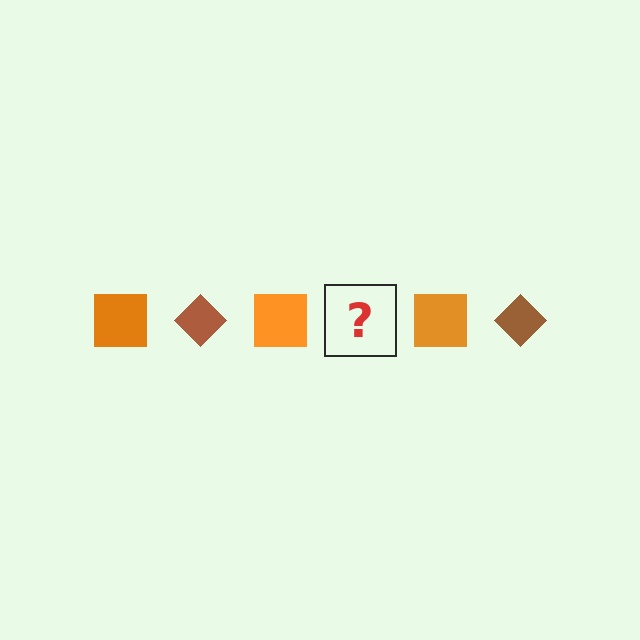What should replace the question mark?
The question mark should be replaced with a brown diamond.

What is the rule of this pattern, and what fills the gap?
The rule is that the pattern alternates between orange square and brown diamond. The gap should be filled with a brown diamond.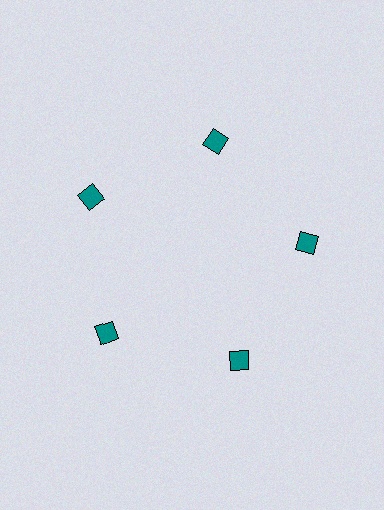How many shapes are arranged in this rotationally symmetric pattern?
There are 5 shapes, arranged in 5 groups of 1.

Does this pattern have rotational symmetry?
Yes, this pattern has 5-fold rotational symmetry. It looks the same after rotating 72 degrees around the center.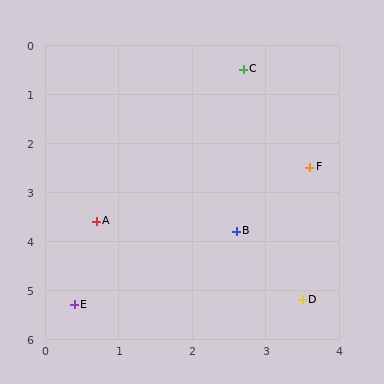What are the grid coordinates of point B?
Point B is at approximately (2.6, 3.8).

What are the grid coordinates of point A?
Point A is at approximately (0.7, 3.6).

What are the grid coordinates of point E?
Point E is at approximately (0.4, 5.3).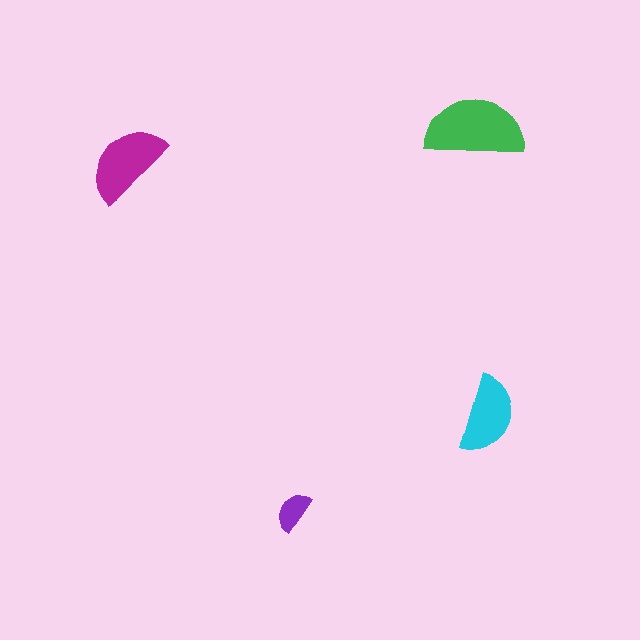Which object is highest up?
The green semicircle is topmost.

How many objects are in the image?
There are 4 objects in the image.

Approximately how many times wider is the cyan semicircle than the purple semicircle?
About 2 times wider.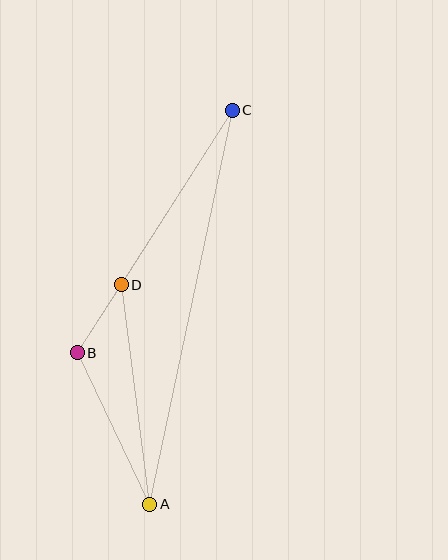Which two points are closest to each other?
Points B and D are closest to each other.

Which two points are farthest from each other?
Points A and C are farthest from each other.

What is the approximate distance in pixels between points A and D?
The distance between A and D is approximately 222 pixels.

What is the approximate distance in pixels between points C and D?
The distance between C and D is approximately 207 pixels.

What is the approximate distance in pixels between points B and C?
The distance between B and C is approximately 288 pixels.